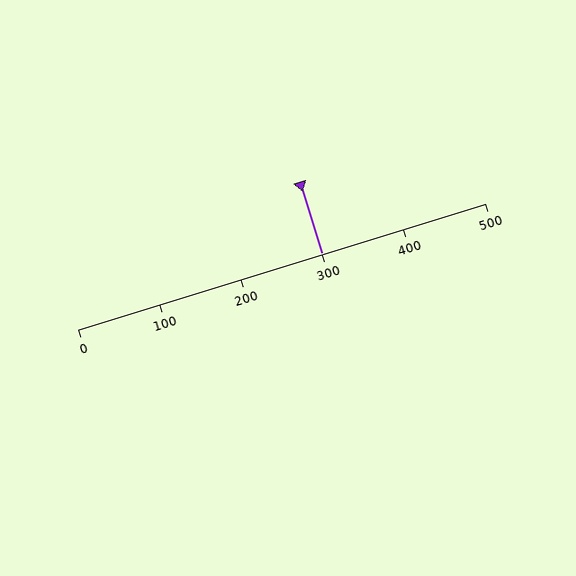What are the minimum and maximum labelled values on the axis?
The axis runs from 0 to 500.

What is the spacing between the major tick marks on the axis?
The major ticks are spaced 100 apart.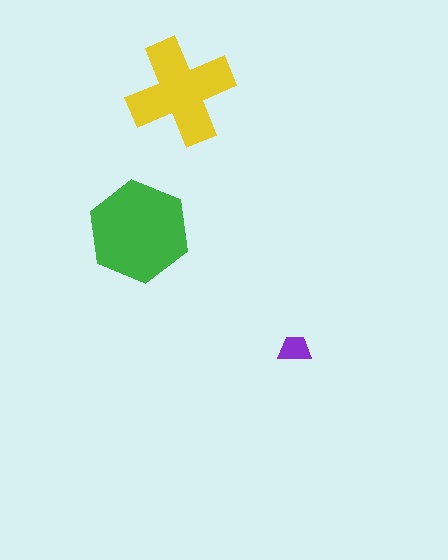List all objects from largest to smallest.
The green hexagon, the yellow cross, the purple trapezoid.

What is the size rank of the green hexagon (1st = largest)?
1st.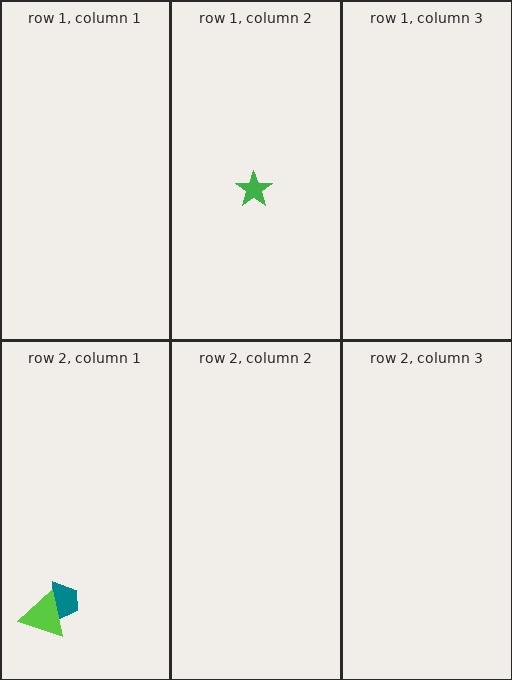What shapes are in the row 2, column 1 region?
The teal trapezoid, the lime triangle.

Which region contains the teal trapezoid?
The row 2, column 1 region.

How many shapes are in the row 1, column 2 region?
1.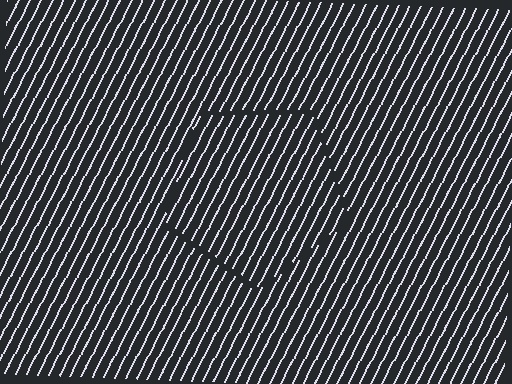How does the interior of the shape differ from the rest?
The interior of the shape contains the same grating, shifted by half a period — the contour is defined by the phase discontinuity where line-ends from the inner and outer gratings abut.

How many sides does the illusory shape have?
5 sides — the line-ends trace a pentagon.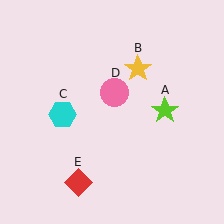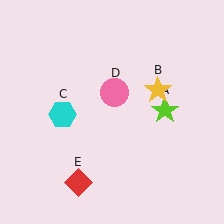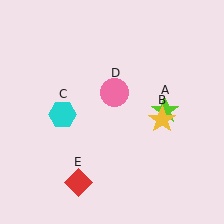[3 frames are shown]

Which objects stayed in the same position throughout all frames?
Lime star (object A) and cyan hexagon (object C) and pink circle (object D) and red diamond (object E) remained stationary.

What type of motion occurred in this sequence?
The yellow star (object B) rotated clockwise around the center of the scene.